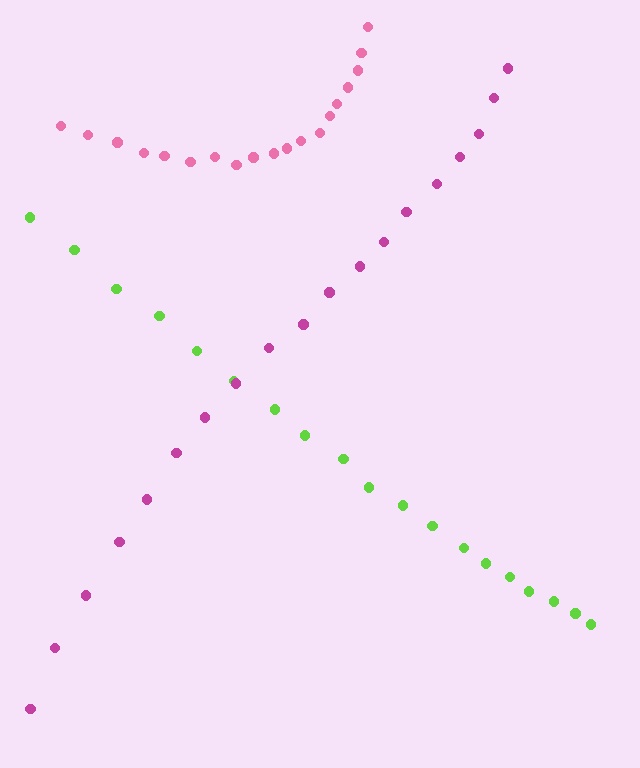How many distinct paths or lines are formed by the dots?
There are 3 distinct paths.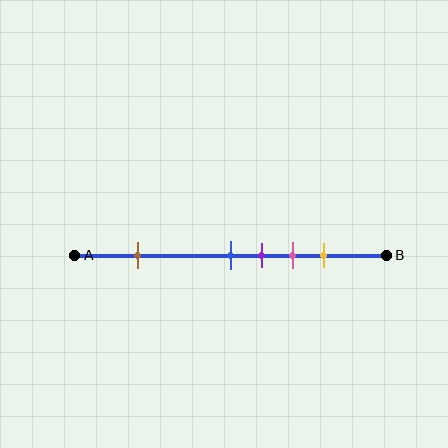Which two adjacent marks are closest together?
The blue and purple marks are the closest adjacent pair.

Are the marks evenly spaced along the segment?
No, the marks are not evenly spaced.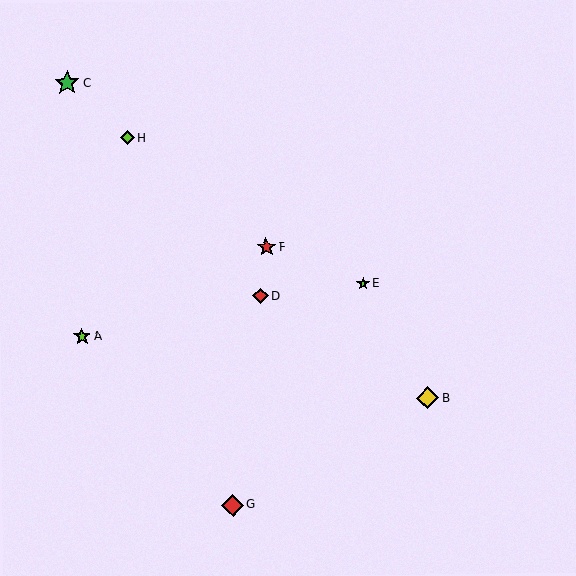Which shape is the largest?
The green star (labeled C) is the largest.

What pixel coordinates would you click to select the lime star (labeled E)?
Click at (363, 284) to select the lime star E.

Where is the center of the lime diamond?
The center of the lime diamond is at (128, 137).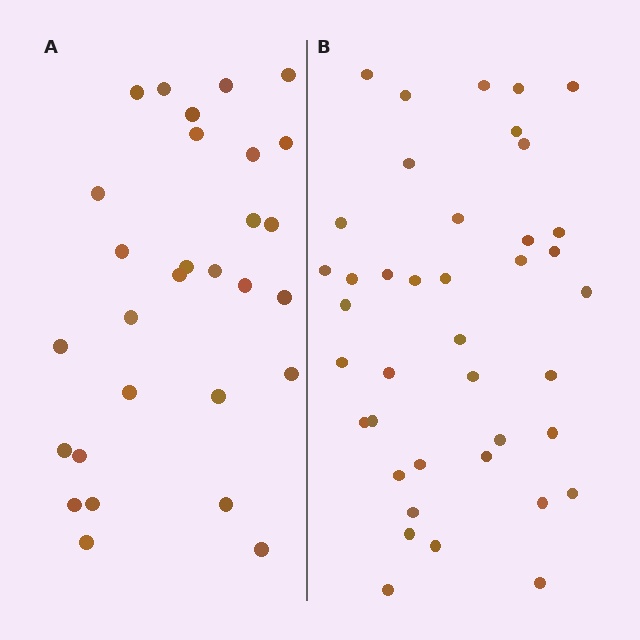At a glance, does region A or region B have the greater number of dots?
Region B (the right region) has more dots.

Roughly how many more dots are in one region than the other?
Region B has roughly 12 or so more dots than region A.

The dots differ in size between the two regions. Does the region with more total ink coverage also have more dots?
No. Region A has more total ink coverage because its dots are larger, but region B actually contains more individual dots. Total area can be misleading — the number of items is what matters here.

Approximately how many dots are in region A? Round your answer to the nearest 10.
About 30 dots. (The exact count is 29, which rounds to 30.)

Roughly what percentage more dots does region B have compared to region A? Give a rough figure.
About 40% more.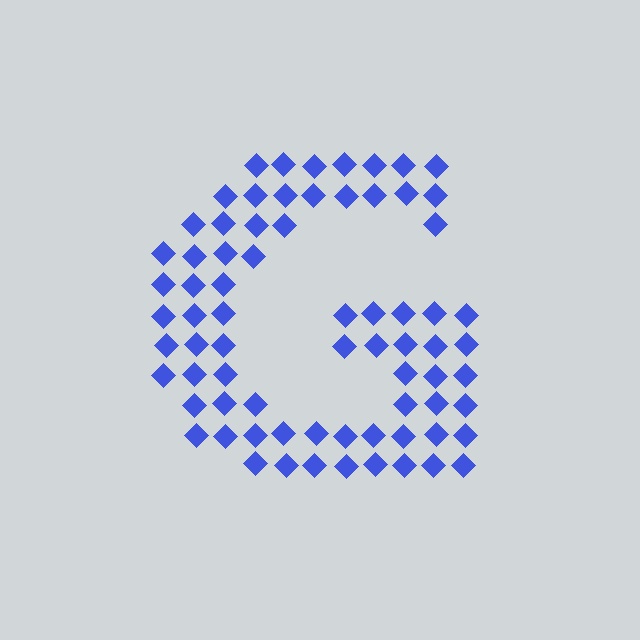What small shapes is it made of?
It is made of small diamonds.